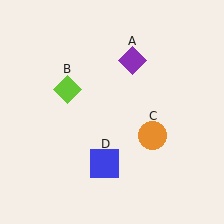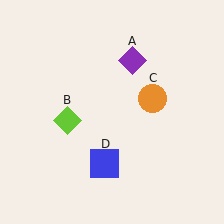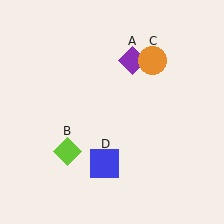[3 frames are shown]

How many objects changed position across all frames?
2 objects changed position: lime diamond (object B), orange circle (object C).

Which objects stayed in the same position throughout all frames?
Purple diamond (object A) and blue square (object D) remained stationary.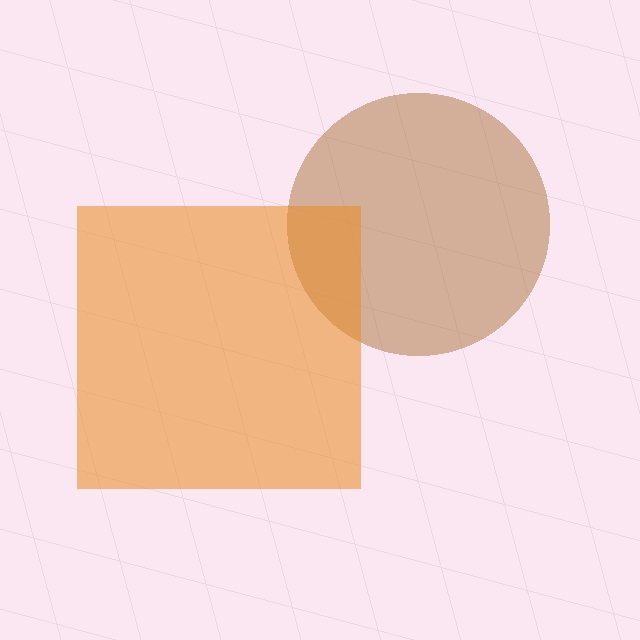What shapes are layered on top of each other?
The layered shapes are: a brown circle, an orange square.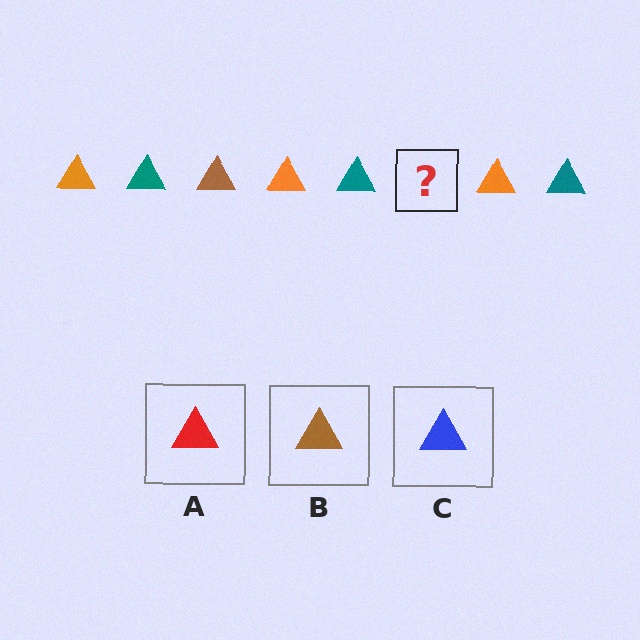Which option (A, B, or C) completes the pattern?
B.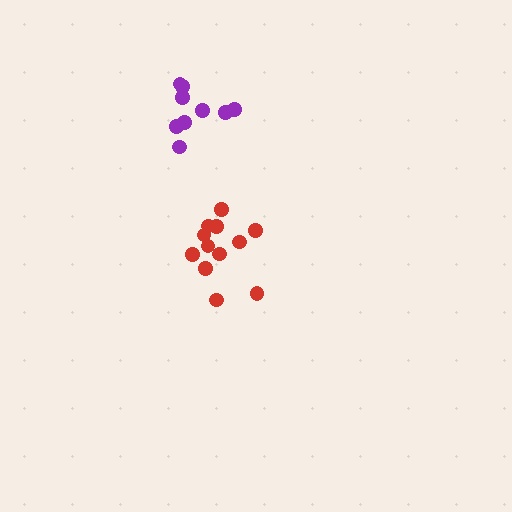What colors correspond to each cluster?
The clusters are colored: purple, red.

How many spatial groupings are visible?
There are 2 spatial groupings.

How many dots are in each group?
Group 1: 9 dots, Group 2: 12 dots (21 total).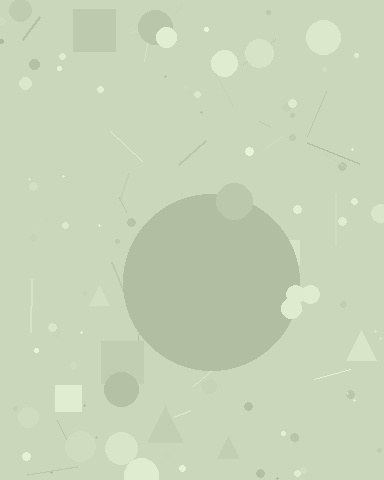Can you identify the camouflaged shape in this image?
The camouflaged shape is a circle.